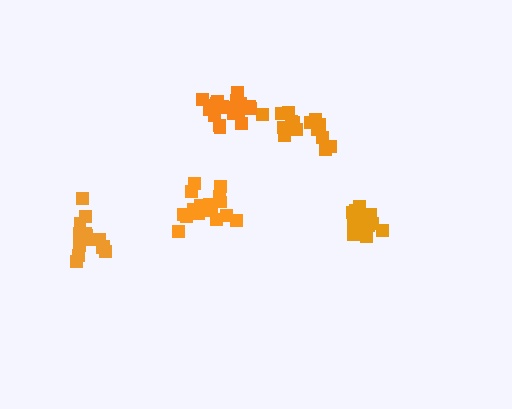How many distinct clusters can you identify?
There are 5 distinct clusters.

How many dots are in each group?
Group 1: 15 dots, Group 2: 18 dots, Group 3: 14 dots, Group 4: 14 dots, Group 5: 18 dots (79 total).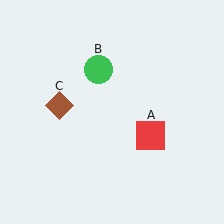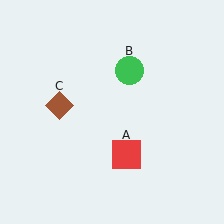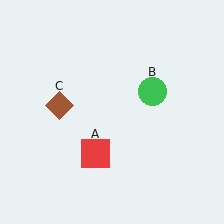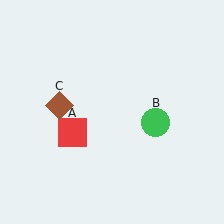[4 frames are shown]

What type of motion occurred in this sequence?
The red square (object A), green circle (object B) rotated clockwise around the center of the scene.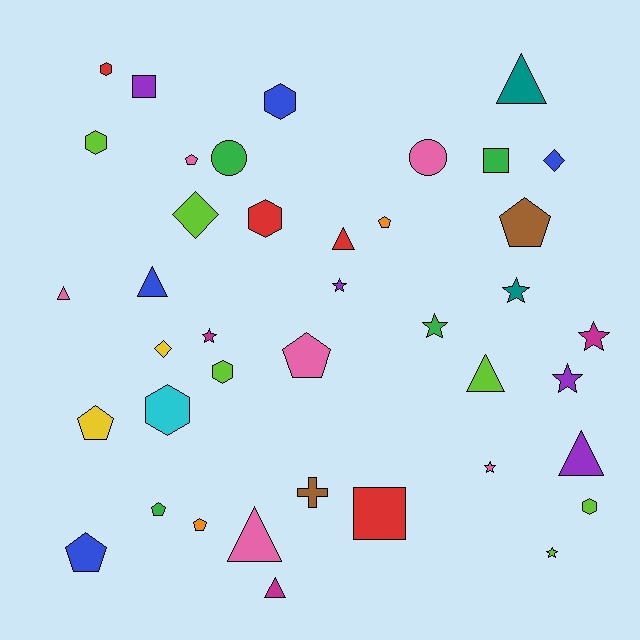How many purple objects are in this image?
There are 4 purple objects.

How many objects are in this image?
There are 40 objects.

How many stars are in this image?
There are 8 stars.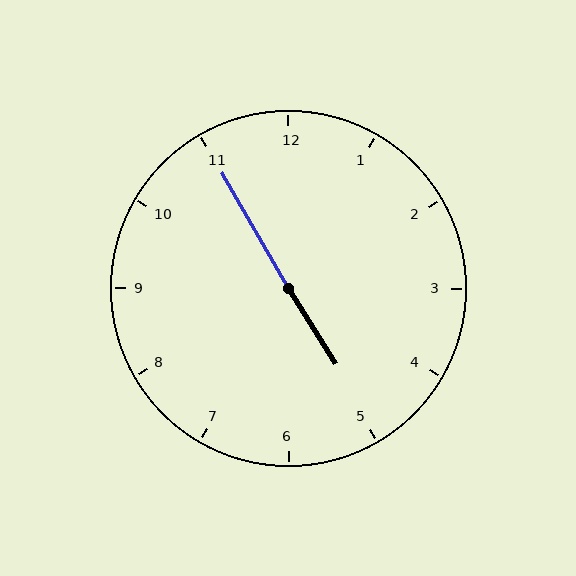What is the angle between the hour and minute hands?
Approximately 178 degrees.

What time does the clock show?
4:55.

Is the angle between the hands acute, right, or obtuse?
It is obtuse.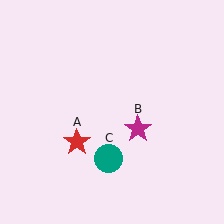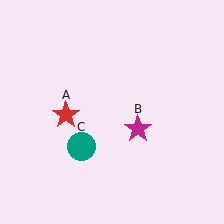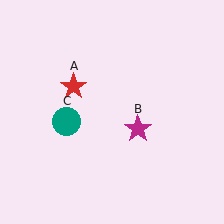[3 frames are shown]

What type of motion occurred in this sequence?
The red star (object A), teal circle (object C) rotated clockwise around the center of the scene.